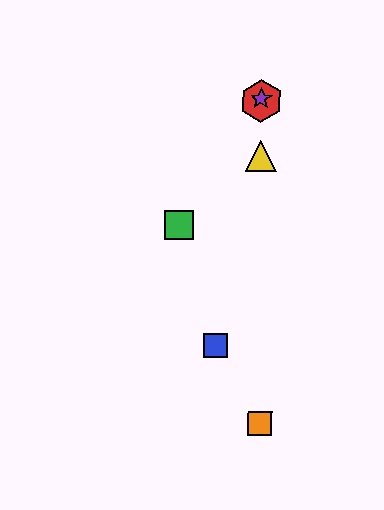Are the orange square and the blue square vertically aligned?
No, the orange square is at x≈260 and the blue square is at x≈215.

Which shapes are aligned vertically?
The red hexagon, the yellow triangle, the purple star, the orange square are aligned vertically.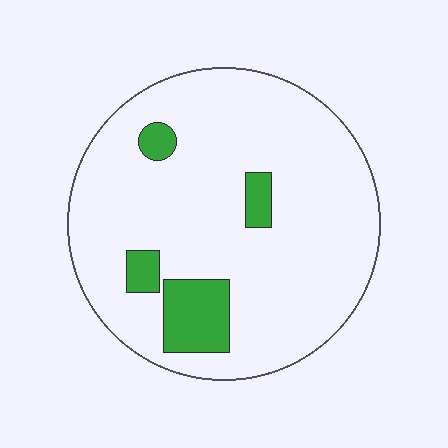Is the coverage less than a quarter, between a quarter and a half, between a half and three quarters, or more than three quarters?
Less than a quarter.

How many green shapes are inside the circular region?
4.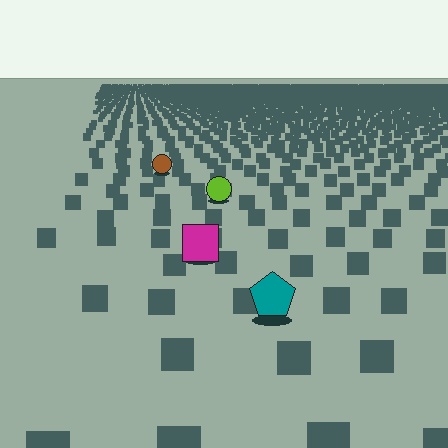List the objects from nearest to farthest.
From nearest to farthest: the teal pentagon, the magenta square, the lime circle, the brown circle.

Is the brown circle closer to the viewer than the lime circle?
No. The lime circle is closer — you can tell from the texture gradient: the ground texture is coarser near it.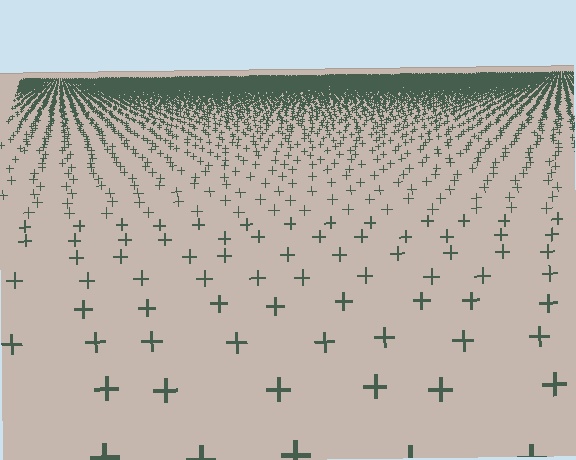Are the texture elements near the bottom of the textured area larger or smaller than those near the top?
Larger. Near the bottom, elements are closer to the viewer and appear at a bigger on-screen size.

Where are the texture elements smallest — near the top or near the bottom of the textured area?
Near the top.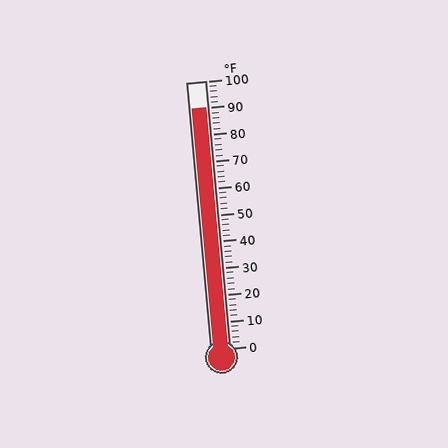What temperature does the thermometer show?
The thermometer shows approximately 90°F.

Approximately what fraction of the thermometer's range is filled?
The thermometer is filled to approximately 90% of its range.